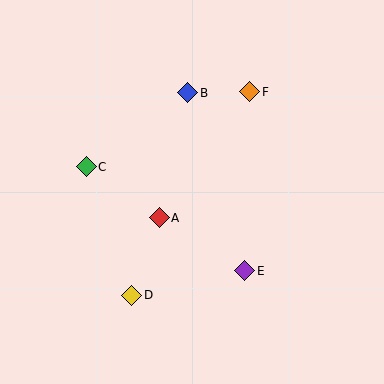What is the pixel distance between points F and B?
The distance between F and B is 62 pixels.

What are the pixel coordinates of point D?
Point D is at (132, 295).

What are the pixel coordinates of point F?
Point F is at (250, 92).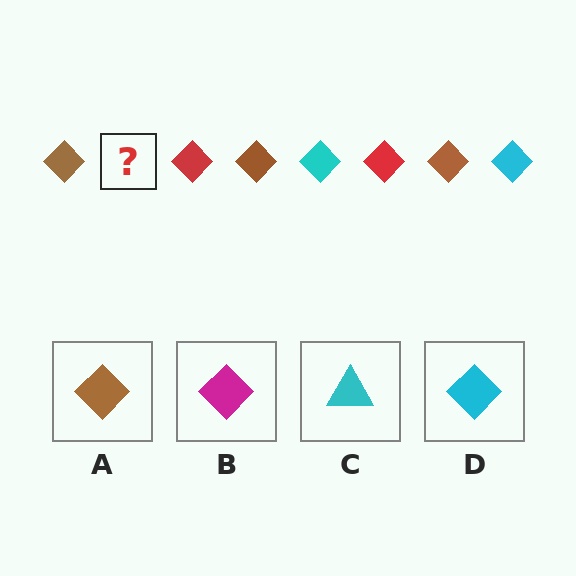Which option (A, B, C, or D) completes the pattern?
D.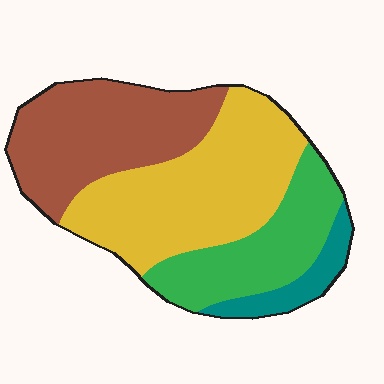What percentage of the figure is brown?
Brown takes up about one third (1/3) of the figure.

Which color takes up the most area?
Yellow, at roughly 40%.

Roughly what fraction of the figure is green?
Green covers roughly 20% of the figure.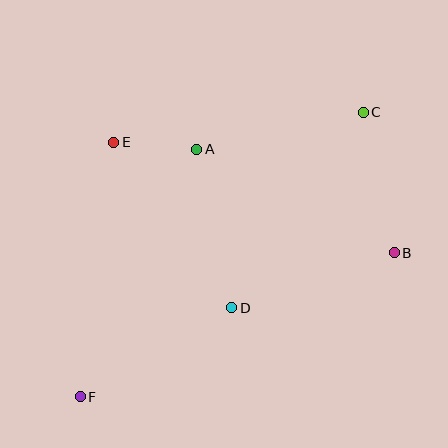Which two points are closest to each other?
Points A and E are closest to each other.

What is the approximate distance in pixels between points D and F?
The distance between D and F is approximately 176 pixels.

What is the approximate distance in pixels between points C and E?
The distance between C and E is approximately 251 pixels.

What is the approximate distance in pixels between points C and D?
The distance between C and D is approximately 236 pixels.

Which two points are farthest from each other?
Points C and F are farthest from each other.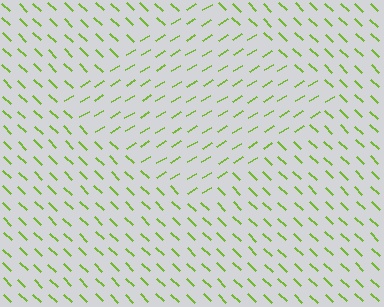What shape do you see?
I see a diamond.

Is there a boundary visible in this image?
Yes, there is a texture boundary formed by a change in line orientation.